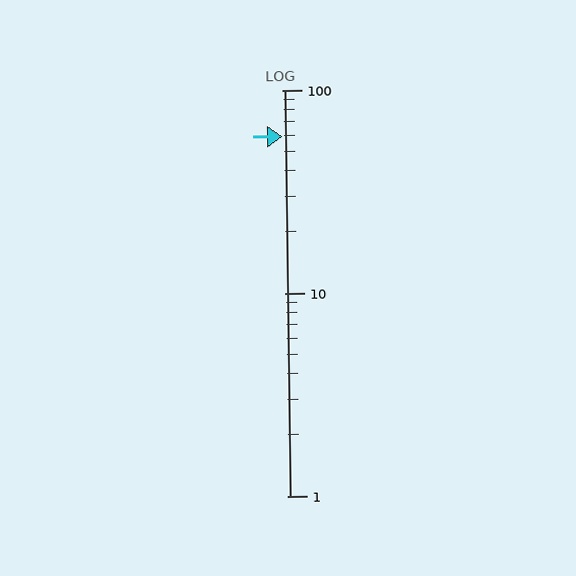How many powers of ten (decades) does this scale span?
The scale spans 2 decades, from 1 to 100.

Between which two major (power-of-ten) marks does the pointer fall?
The pointer is between 10 and 100.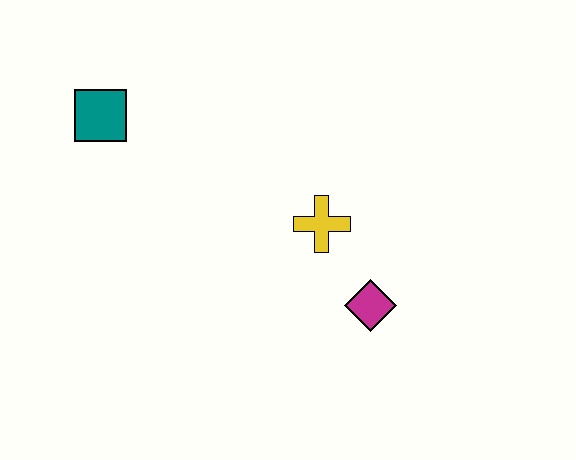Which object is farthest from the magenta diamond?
The teal square is farthest from the magenta diamond.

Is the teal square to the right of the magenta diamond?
No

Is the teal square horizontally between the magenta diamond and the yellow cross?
No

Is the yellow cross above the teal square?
No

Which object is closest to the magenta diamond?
The yellow cross is closest to the magenta diamond.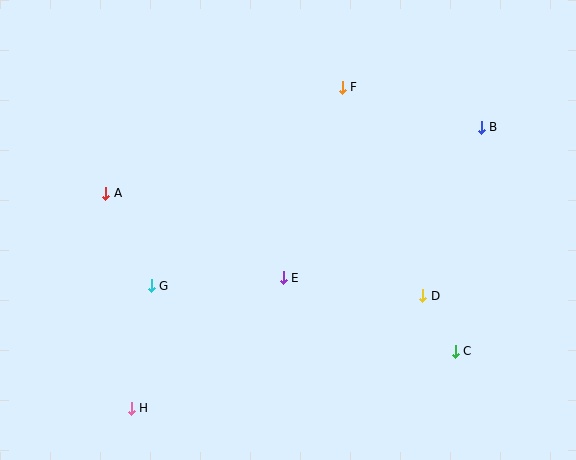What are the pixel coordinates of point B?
Point B is at (481, 127).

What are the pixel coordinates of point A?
Point A is at (106, 193).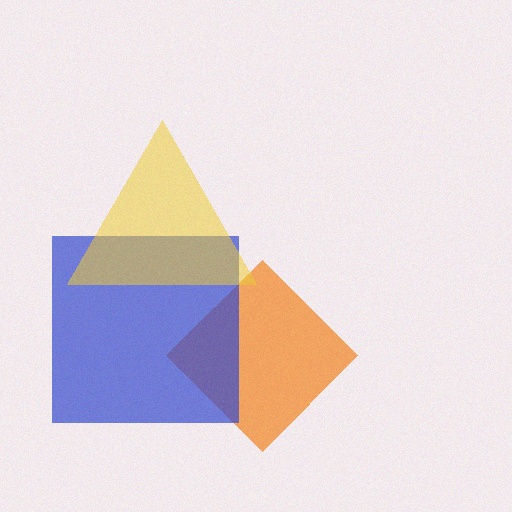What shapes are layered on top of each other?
The layered shapes are: an orange diamond, a blue square, a yellow triangle.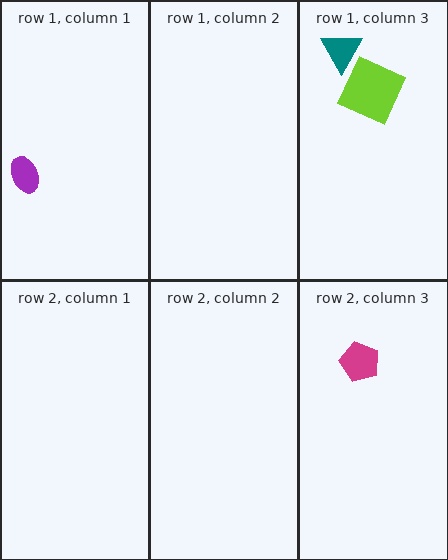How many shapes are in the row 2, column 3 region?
1.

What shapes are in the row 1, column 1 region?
The purple ellipse.